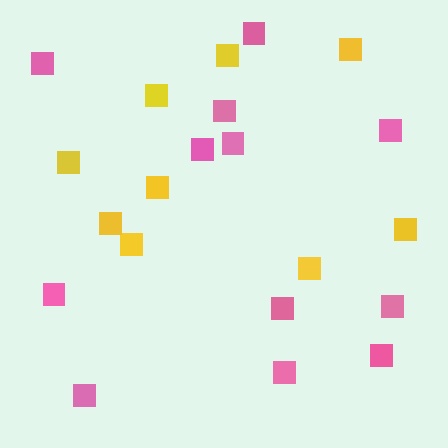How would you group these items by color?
There are 2 groups: one group of yellow squares (9) and one group of pink squares (12).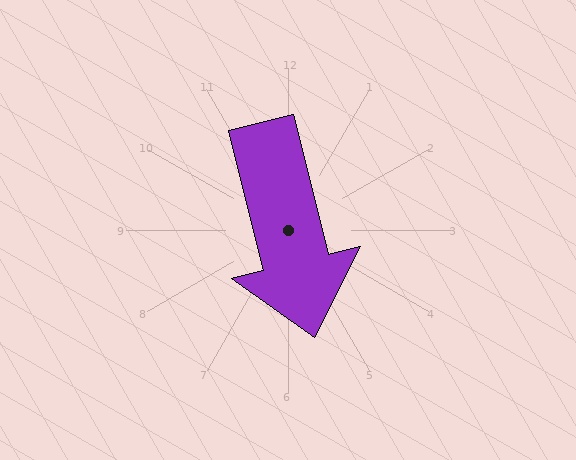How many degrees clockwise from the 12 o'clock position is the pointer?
Approximately 166 degrees.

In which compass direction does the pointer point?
South.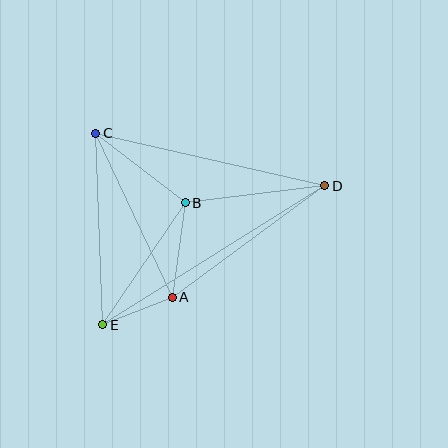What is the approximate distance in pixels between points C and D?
The distance between C and D is approximately 235 pixels.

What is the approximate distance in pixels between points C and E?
The distance between C and E is approximately 192 pixels.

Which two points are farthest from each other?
Points D and E are farthest from each other.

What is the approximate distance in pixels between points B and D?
The distance between B and D is approximately 140 pixels.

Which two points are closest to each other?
Points A and E are closest to each other.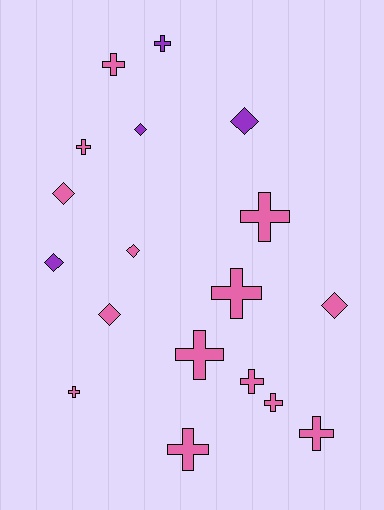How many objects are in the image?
There are 18 objects.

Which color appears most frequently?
Pink, with 14 objects.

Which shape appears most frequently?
Cross, with 11 objects.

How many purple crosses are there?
There is 1 purple cross.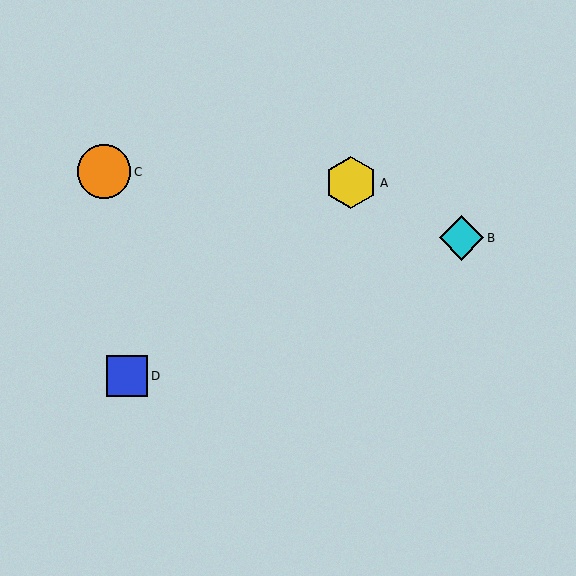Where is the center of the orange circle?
The center of the orange circle is at (104, 172).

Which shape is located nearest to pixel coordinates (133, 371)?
The blue square (labeled D) at (127, 376) is nearest to that location.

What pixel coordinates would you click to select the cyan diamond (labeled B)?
Click at (462, 238) to select the cyan diamond B.